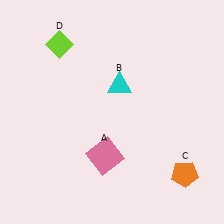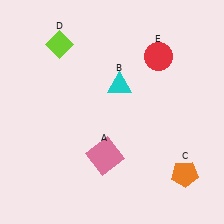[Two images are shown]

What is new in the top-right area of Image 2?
A red circle (E) was added in the top-right area of Image 2.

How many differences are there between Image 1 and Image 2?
There is 1 difference between the two images.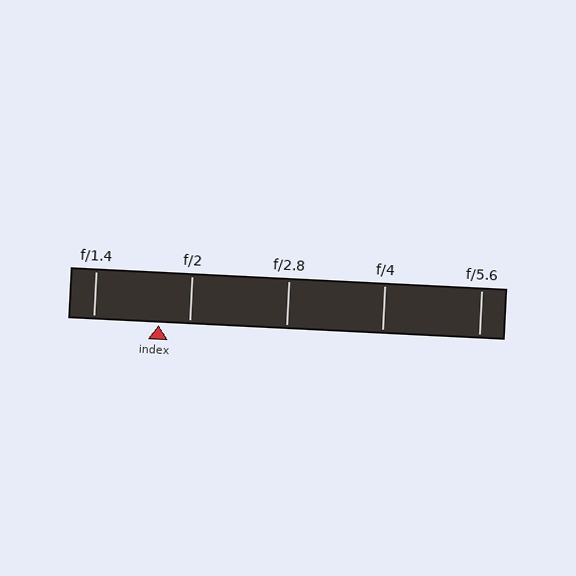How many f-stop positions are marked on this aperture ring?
There are 5 f-stop positions marked.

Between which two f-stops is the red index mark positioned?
The index mark is between f/1.4 and f/2.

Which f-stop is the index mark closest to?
The index mark is closest to f/2.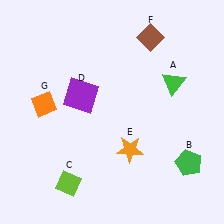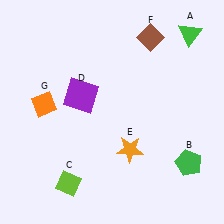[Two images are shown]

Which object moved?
The green triangle (A) moved up.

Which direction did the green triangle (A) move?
The green triangle (A) moved up.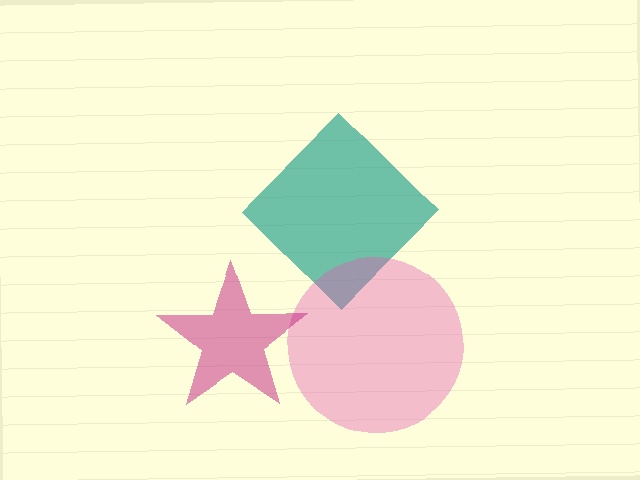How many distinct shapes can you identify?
There are 3 distinct shapes: a teal diamond, a pink circle, a magenta star.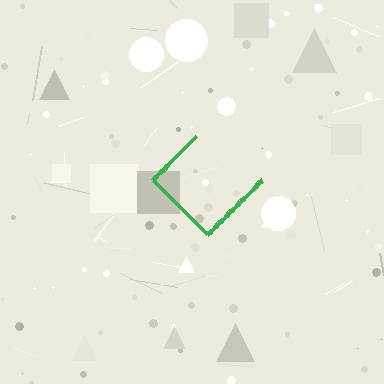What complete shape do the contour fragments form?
The contour fragments form a diamond.